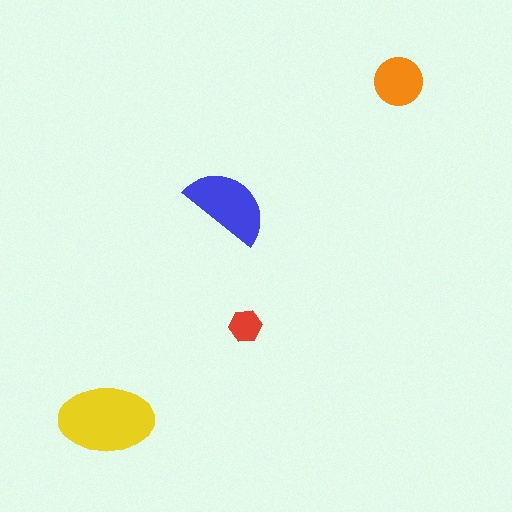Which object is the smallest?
The red hexagon.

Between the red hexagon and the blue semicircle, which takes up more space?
The blue semicircle.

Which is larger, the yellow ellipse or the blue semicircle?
The yellow ellipse.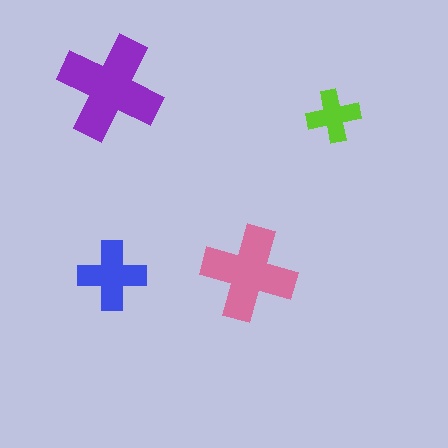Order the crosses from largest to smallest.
the purple one, the pink one, the blue one, the lime one.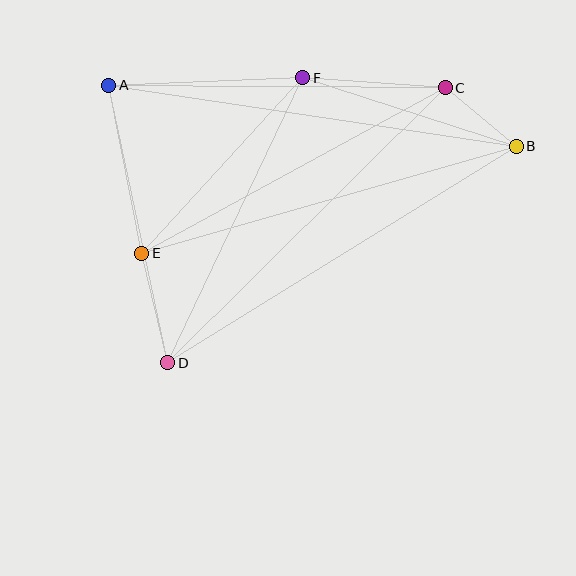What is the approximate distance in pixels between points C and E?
The distance between C and E is approximately 346 pixels.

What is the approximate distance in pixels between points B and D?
The distance between B and D is approximately 410 pixels.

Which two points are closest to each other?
Points B and C are closest to each other.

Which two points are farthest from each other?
Points A and B are farthest from each other.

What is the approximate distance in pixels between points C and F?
The distance between C and F is approximately 143 pixels.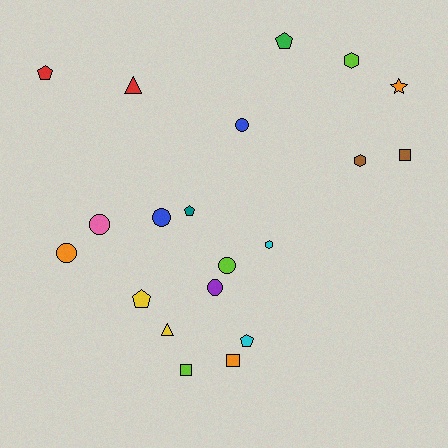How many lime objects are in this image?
There are 3 lime objects.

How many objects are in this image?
There are 20 objects.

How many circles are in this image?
There are 6 circles.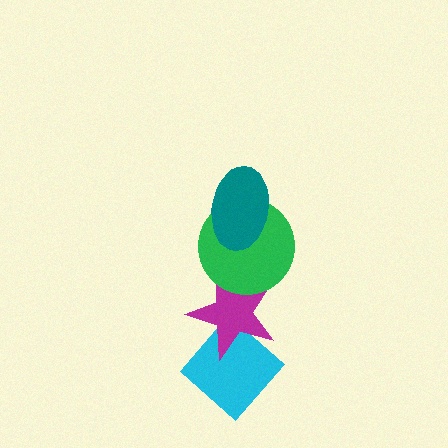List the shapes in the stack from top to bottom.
From top to bottom: the teal ellipse, the green circle, the magenta star, the cyan diamond.